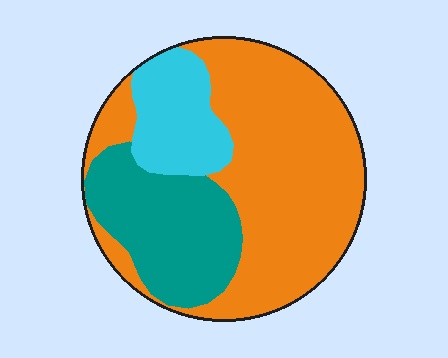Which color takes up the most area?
Orange, at roughly 60%.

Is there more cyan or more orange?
Orange.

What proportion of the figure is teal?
Teal covers around 25% of the figure.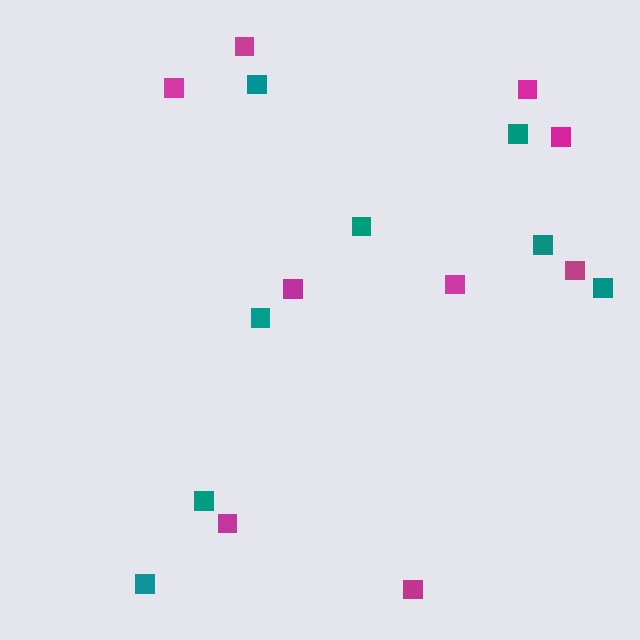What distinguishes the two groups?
There are 2 groups: one group of magenta squares (9) and one group of teal squares (8).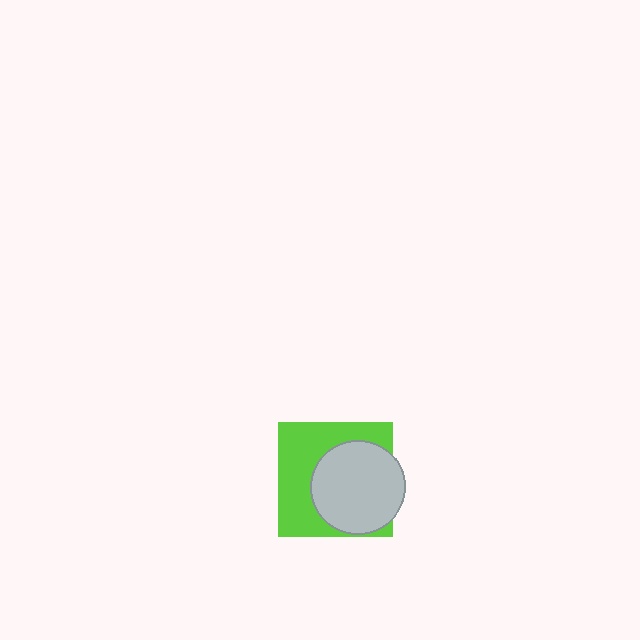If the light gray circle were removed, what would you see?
You would see the complete lime square.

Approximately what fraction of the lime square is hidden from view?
Roughly 49% of the lime square is hidden behind the light gray circle.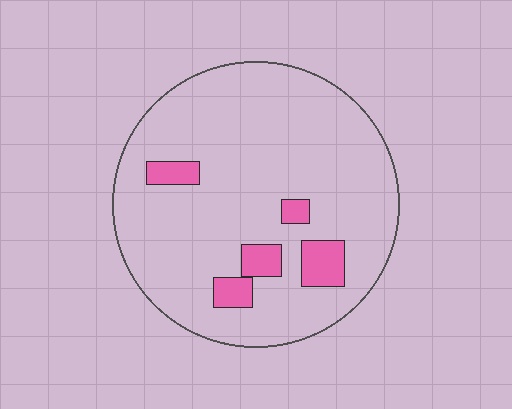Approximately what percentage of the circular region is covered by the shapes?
Approximately 10%.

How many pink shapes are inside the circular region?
5.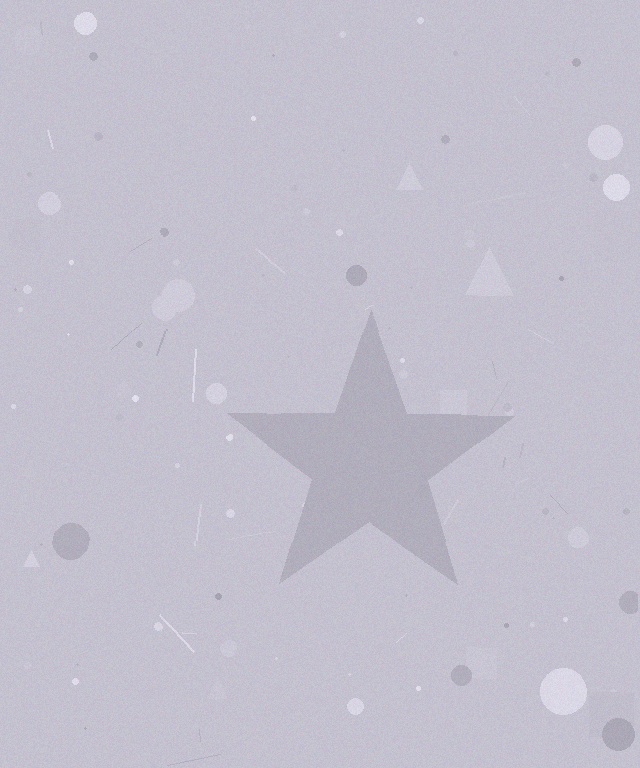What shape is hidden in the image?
A star is hidden in the image.